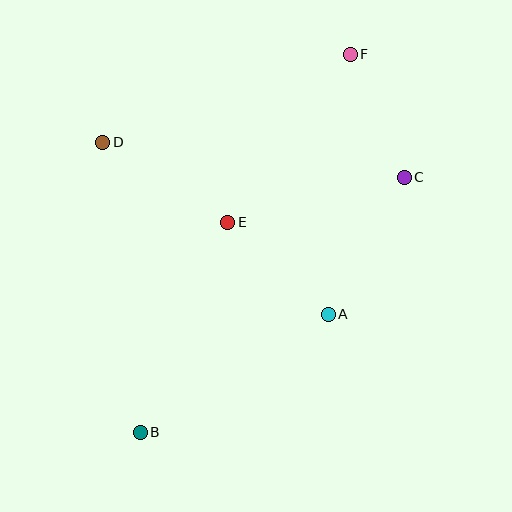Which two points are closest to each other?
Points C and F are closest to each other.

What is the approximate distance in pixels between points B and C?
The distance between B and C is approximately 367 pixels.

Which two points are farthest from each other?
Points B and F are farthest from each other.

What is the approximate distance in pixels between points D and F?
The distance between D and F is approximately 263 pixels.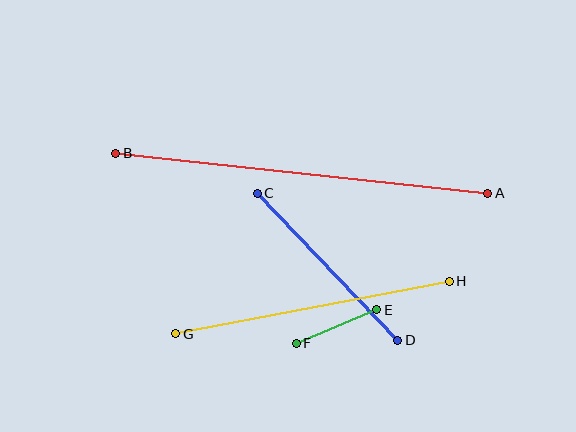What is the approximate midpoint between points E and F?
The midpoint is at approximately (336, 326) pixels.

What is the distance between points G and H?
The distance is approximately 278 pixels.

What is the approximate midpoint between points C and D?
The midpoint is at approximately (328, 267) pixels.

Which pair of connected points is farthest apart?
Points A and B are farthest apart.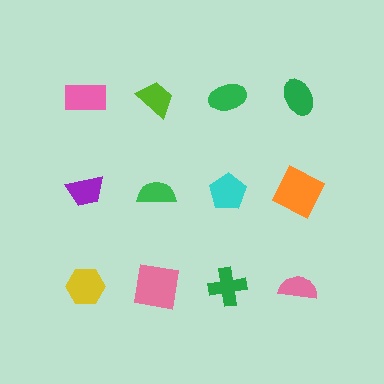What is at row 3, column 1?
A yellow hexagon.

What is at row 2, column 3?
A cyan pentagon.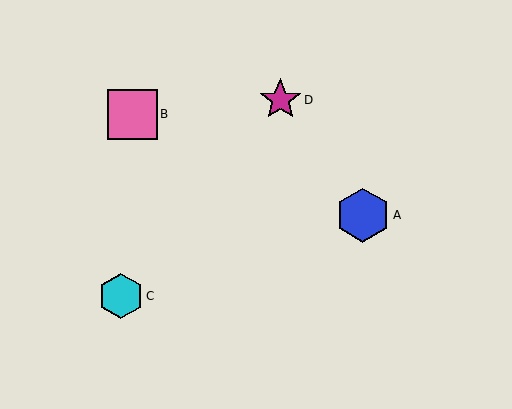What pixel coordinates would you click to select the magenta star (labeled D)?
Click at (280, 100) to select the magenta star D.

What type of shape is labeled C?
Shape C is a cyan hexagon.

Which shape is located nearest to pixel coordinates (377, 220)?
The blue hexagon (labeled A) at (363, 215) is nearest to that location.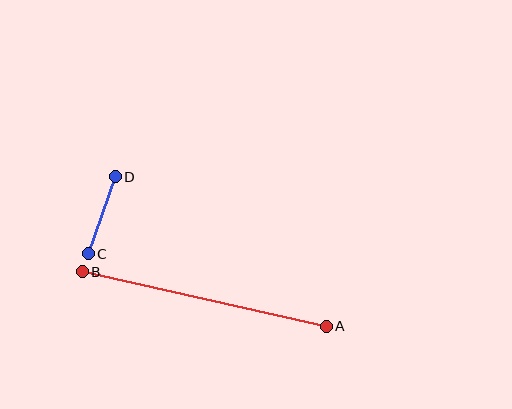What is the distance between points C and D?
The distance is approximately 82 pixels.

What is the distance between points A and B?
The distance is approximately 250 pixels.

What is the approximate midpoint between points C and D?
The midpoint is at approximately (102, 215) pixels.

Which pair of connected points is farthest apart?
Points A and B are farthest apart.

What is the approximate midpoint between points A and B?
The midpoint is at approximately (204, 299) pixels.